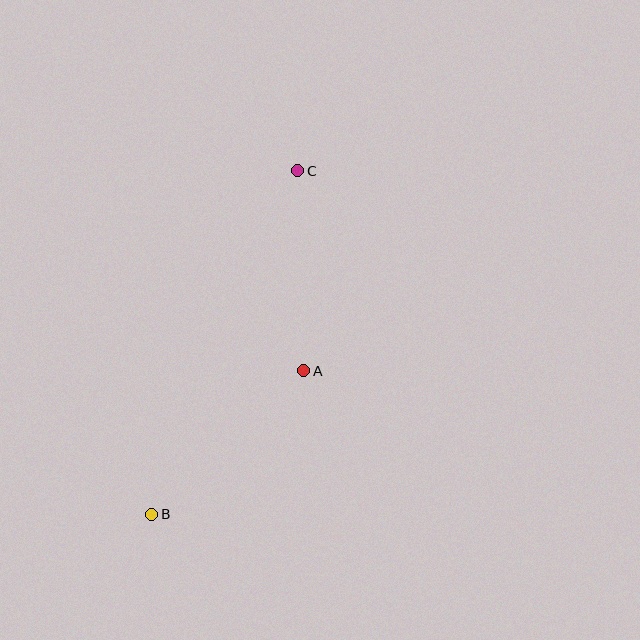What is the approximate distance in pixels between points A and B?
The distance between A and B is approximately 209 pixels.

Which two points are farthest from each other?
Points B and C are farthest from each other.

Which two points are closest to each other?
Points A and C are closest to each other.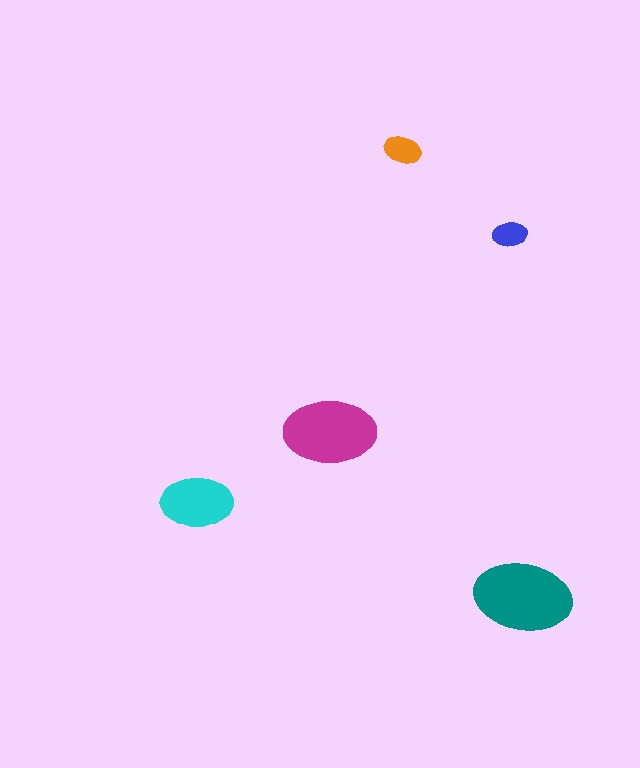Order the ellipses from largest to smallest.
the teal one, the magenta one, the cyan one, the orange one, the blue one.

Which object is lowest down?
The teal ellipse is bottommost.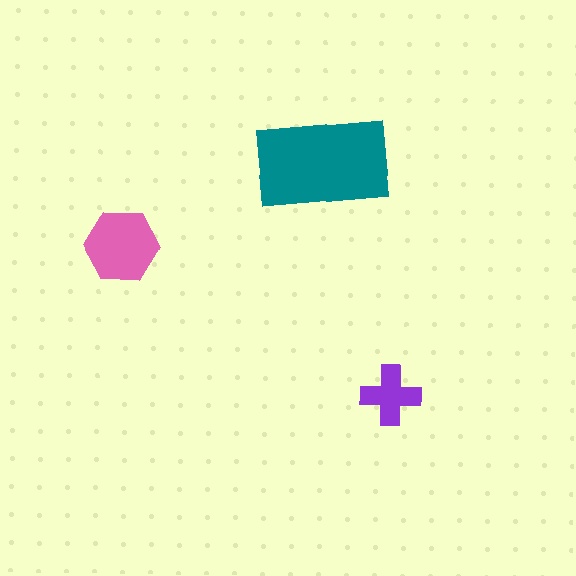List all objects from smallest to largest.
The purple cross, the pink hexagon, the teal rectangle.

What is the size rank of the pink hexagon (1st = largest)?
2nd.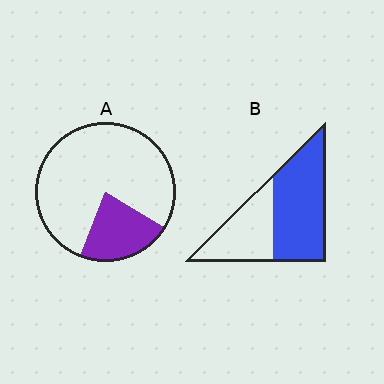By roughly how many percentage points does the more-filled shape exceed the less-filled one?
By roughly 40 percentage points (B over A).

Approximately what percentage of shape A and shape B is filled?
A is approximately 25% and B is approximately 60%.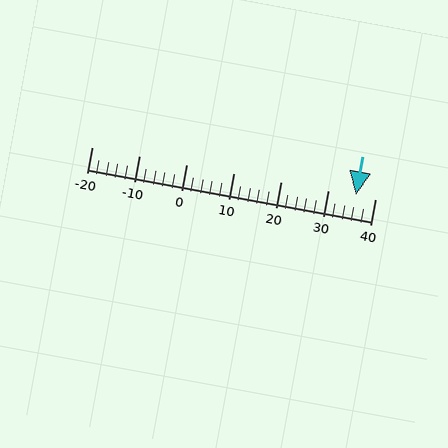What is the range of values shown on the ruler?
The ruler shows values from -20 to 40.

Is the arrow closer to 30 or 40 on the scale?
The arrow is closer to 40.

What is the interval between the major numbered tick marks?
The major tick marks are spaced 10 units apart.